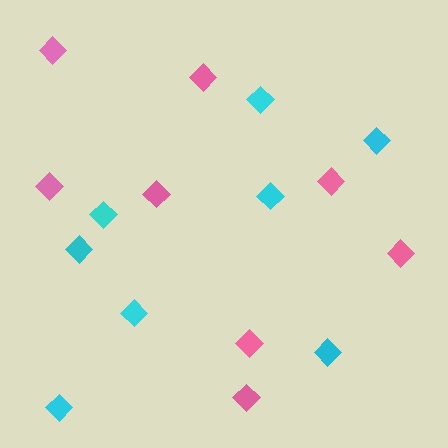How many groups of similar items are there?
There are 2 groups: one group of pink diamonds (8) and one group of cyan diamonds (8).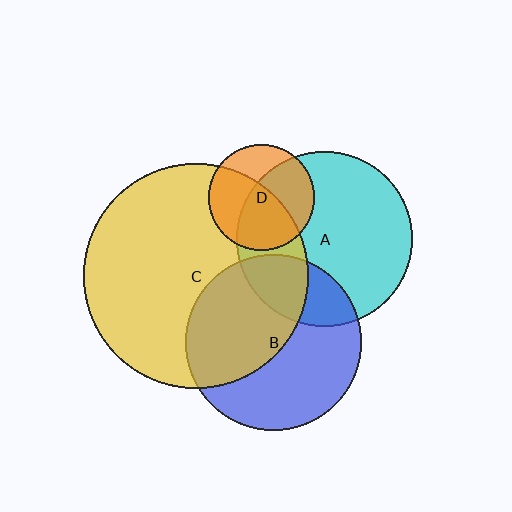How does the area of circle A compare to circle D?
Approximately 2.7 times.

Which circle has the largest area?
Circle C (yellow).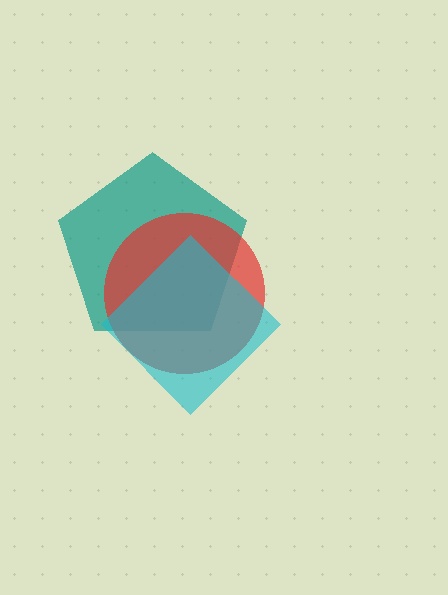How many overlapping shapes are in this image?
There are 3 overlapping shapes in the image.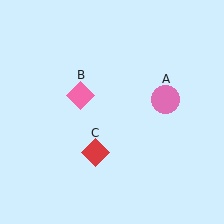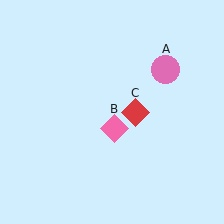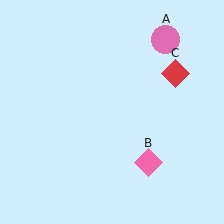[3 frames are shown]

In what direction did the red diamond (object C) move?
The red diamond (object C) moved up and to the right.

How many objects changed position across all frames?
3 objects changed position: pink circle (object A), pink diamond (object B), red diamond (object C).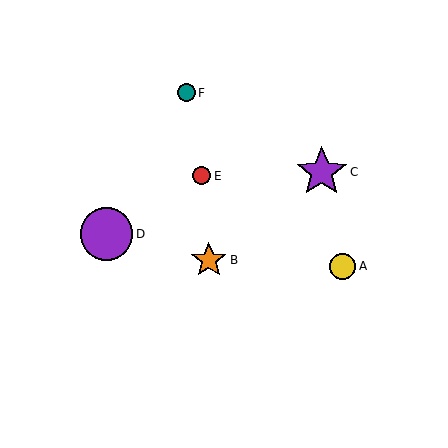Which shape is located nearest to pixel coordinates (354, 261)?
The yellow circle (labeled A) at (343, 266) is nearest to that location.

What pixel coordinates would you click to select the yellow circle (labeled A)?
Click at (343, 266) to select the yellow circle A.